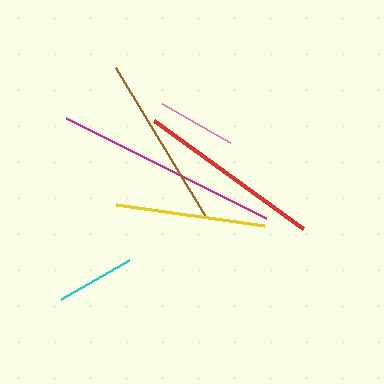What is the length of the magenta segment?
The magenta segment is approximately 224 pixels long.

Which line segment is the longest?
The magenta line is the longest at approximately 224 pixels.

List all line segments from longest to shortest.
From longest to shortest: magenta, red, brown, yellow, cyan, pink.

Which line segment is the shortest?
The pink line is the shortest at approximately 78 pixels.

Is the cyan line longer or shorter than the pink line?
The cyan line is longer than the pink line.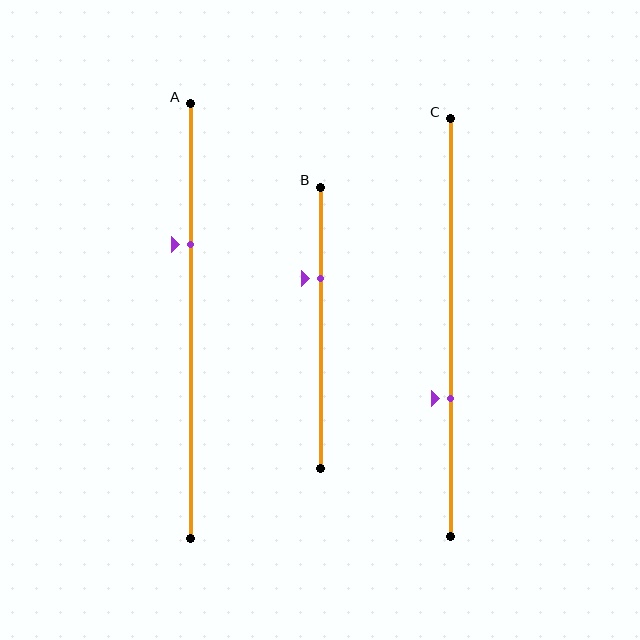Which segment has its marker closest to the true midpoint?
Segment C has its marker closest to the true midpoint.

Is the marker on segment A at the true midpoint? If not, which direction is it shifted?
No, the marker on segment A is shifted upward by about 18% of the segment length.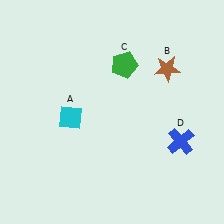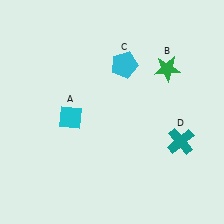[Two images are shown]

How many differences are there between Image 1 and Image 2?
There are 3 differences between the two images.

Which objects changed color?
B changed from brown to green. C changed from green to cyan. D changed from blue to teal.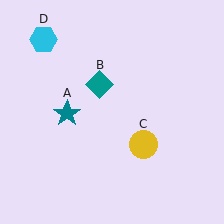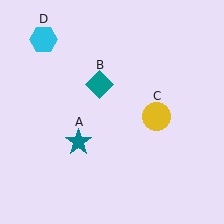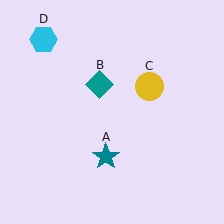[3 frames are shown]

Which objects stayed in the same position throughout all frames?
Teal diamond (object B) and cyan hexagon (object D) remained stationary.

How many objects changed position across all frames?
2 objects changed position: teal star (object A), yellow circle (object C).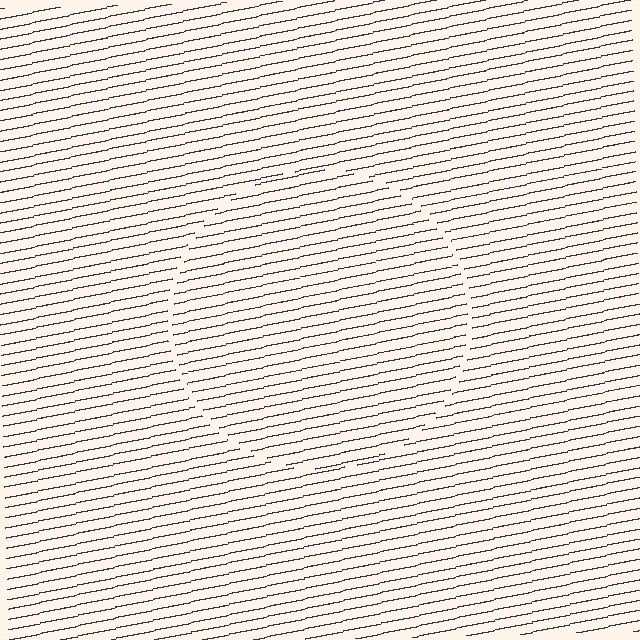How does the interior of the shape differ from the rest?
The interior of the shape contains the same grating, shifted by half a period — the contour is defined by the phase discontinuity where line-ends from the inner and outer gratings abut.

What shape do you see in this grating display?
An illusory circle. The interior of the shape contains the same grating, shifted by half a period — the contour is defined by the phase discontinuity where line-ends from the inner and outer gratings abut.